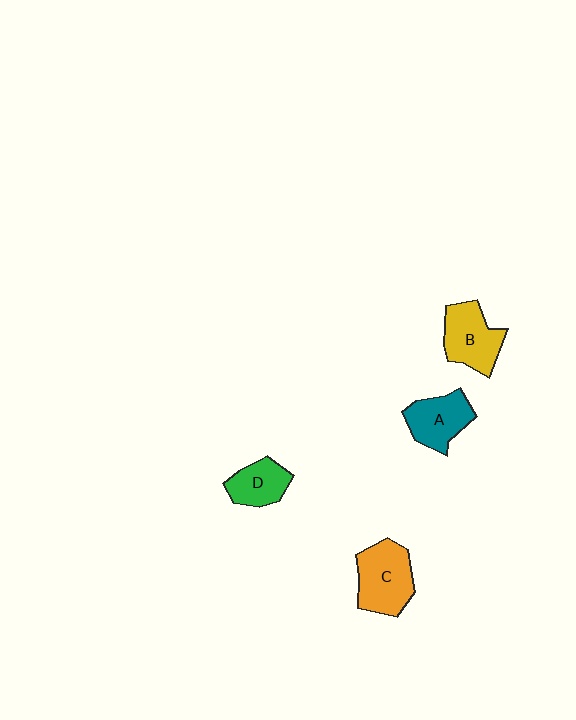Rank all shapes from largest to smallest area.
From largest to smallest: C (orange), B (yellow), A (teal), D (green).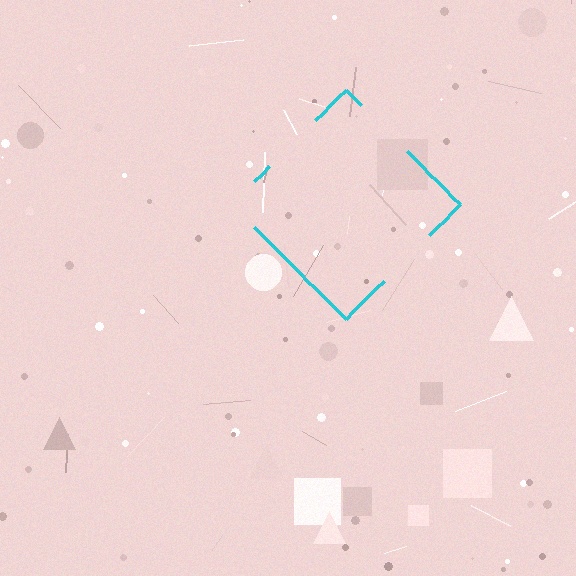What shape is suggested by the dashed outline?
The dashed outline suggests a diamond.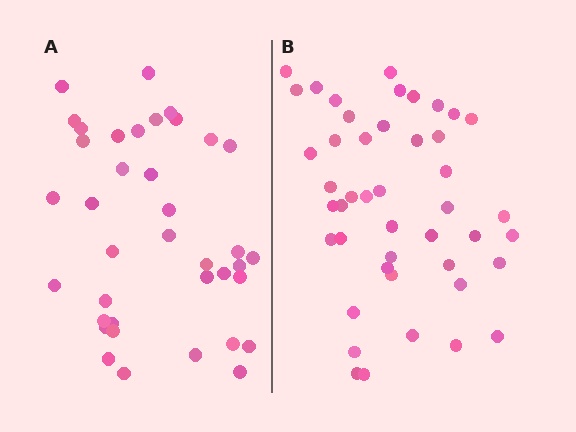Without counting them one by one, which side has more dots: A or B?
Region B (the right region) has more dots.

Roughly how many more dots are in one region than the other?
Region B has roughly 8 or so more dots than region A.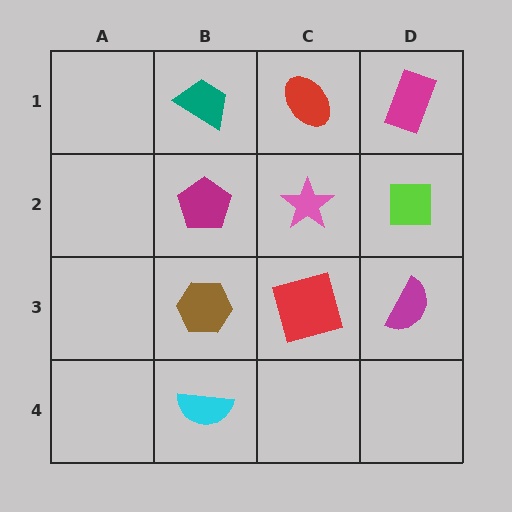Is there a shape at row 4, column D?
No, that cell is empty.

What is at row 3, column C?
A red square.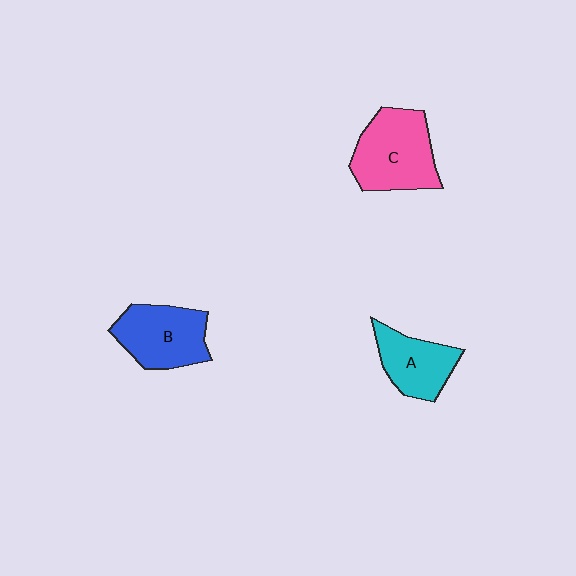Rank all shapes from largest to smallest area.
From largest to smallest: C (pink), B (blue), A (cyan).